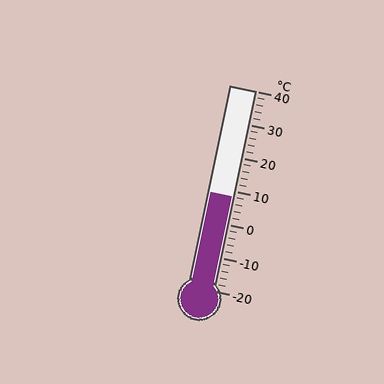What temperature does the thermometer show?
The thermometer shows approximately 8°C.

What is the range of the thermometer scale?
The thermometer scale ranges from -20°C to 40°C.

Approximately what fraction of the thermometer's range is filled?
The thermometer is filled to approximately 45% of its range.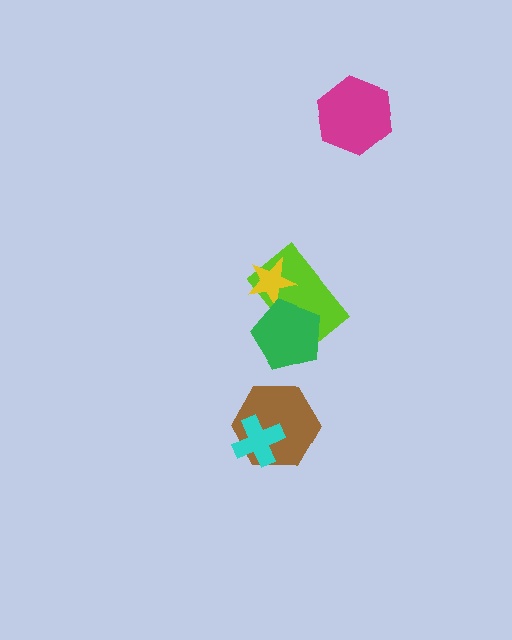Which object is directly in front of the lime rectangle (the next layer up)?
The yellow star is directly in front of the lime rectangle.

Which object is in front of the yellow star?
The green pentagon is in front of the yellow star.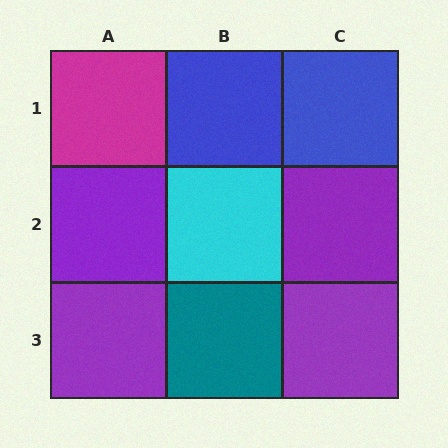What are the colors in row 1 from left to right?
Magenta, blue, blue.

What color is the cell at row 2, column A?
Purple.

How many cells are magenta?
1 cell is magenta.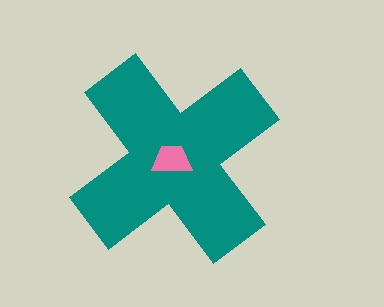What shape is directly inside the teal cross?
The pink trapezoid.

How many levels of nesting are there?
2.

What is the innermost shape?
The pink trapezoid.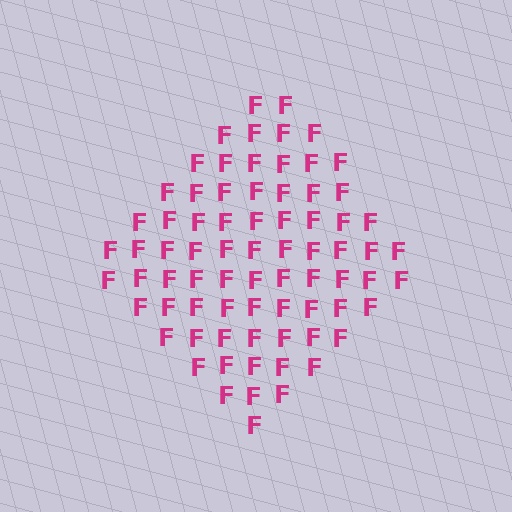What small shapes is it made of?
It is made of small letter F's.